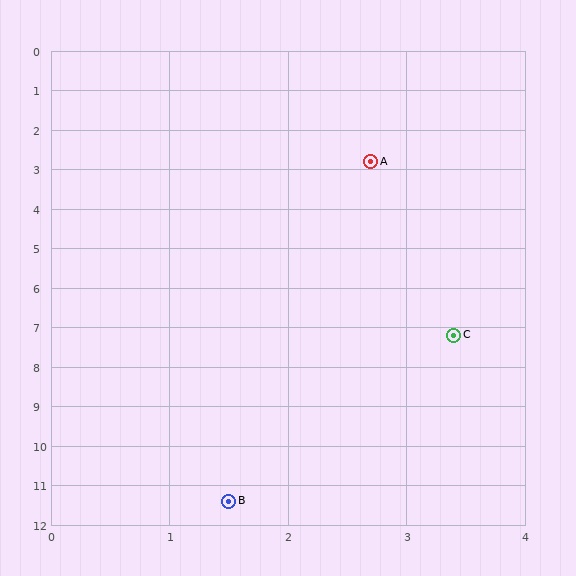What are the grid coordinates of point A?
Point A is at approximately (2.7, 2.8).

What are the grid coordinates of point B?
Point B is at approximately (1.5, 11.4).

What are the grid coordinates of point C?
Point C is at approximately (3.4, 7.2).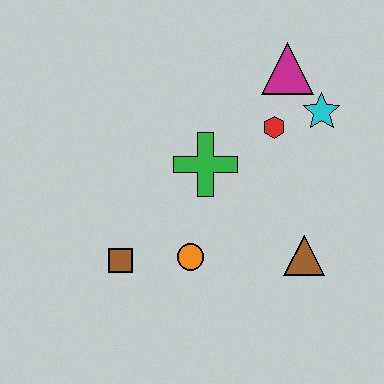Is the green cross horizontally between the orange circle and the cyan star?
Yes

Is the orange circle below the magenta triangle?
Yes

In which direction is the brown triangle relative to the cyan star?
The brown triangle is below the cyan star.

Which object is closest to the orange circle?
The brown square is closest to the orange circle.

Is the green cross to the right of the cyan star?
No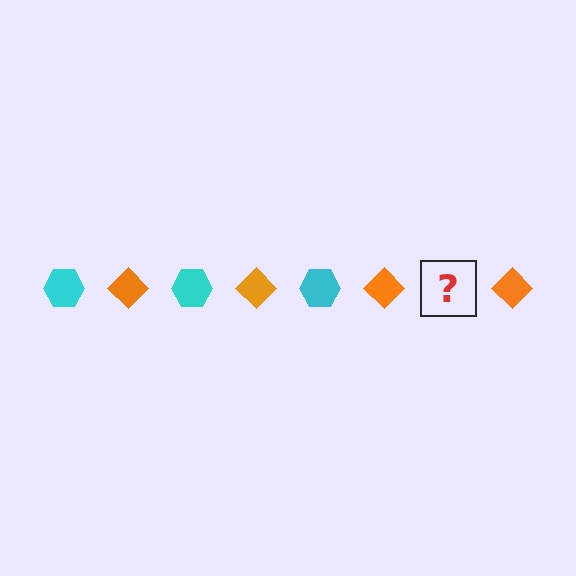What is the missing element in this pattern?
The missing element is a cyan hexagon.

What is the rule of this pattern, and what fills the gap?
The rule is that the pattern alternates between cyan hexagon and orange diamond. The gap should be filled with a cyan hexagon.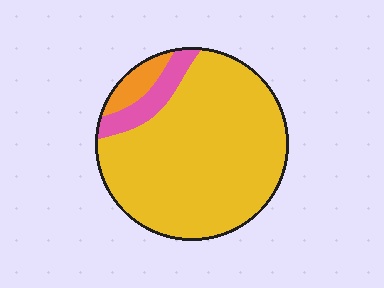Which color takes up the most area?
Yellow, at roughly 85%.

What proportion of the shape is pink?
Pink covers around 10% of the shape.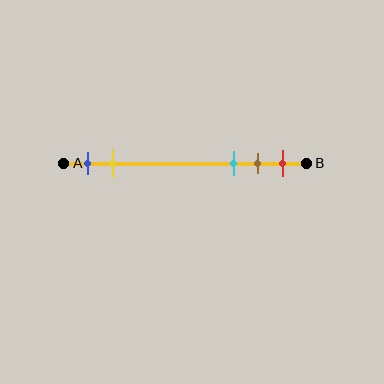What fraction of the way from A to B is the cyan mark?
The cyan mark is approximately 70% (0.7) of the way from A to B.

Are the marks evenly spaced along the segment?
No, the marks are not evenly spaced.